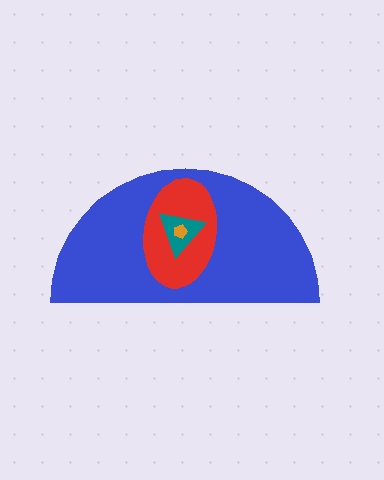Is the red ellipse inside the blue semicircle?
Yes.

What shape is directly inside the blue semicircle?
The red ellipse.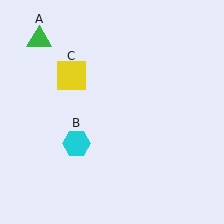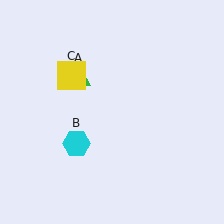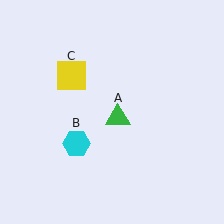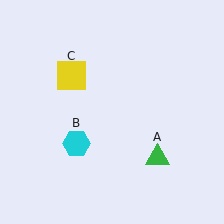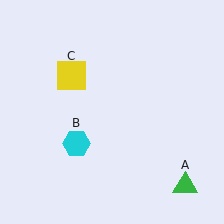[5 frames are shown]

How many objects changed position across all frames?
1 object changed position: green triangle (object A).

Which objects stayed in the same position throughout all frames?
Cyan hexagon (object B) and yellow square (object C) remained stationary.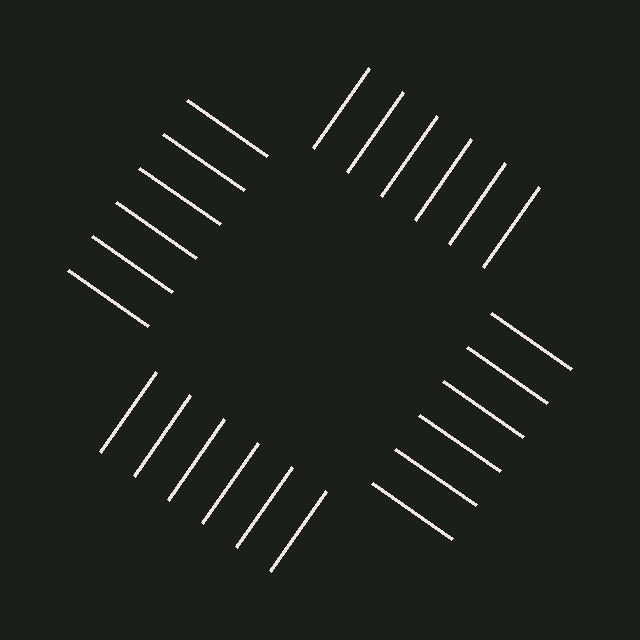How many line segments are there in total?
24 — 6 along each of the 4 edges.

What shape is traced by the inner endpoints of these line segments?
An illusory square — the line segments terminate on its edges but no continuous stroke is drawn.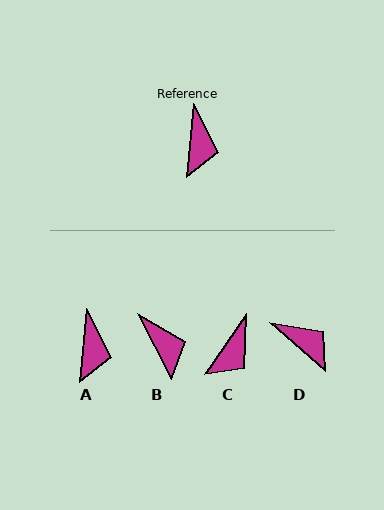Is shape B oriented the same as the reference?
No, it is off by about 33 degrees.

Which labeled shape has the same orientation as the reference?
A.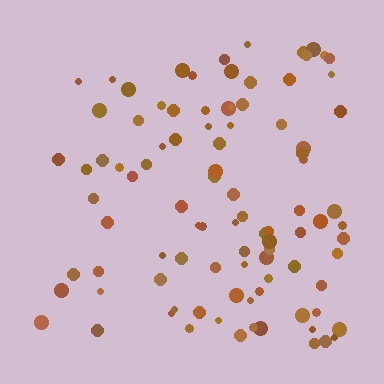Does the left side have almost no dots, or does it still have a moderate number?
Still a moderate number, just noticeably fewer than the right.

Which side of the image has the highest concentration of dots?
The right.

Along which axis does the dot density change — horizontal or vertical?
Horizontal.